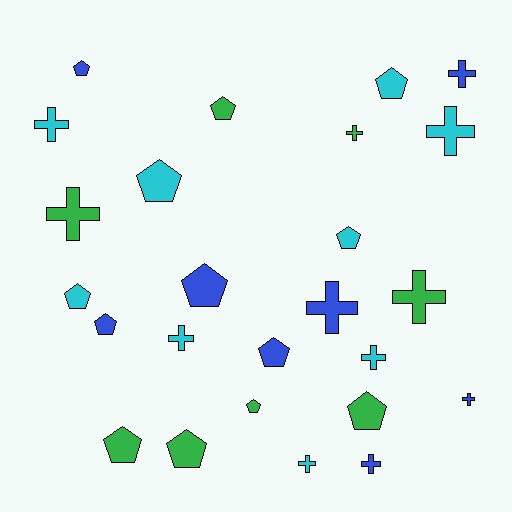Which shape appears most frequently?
Pentagon, with 13 objects.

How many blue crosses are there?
There are 4 blue crosses.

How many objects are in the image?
There are 25 objects.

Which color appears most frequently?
Cyan, with 9 objects.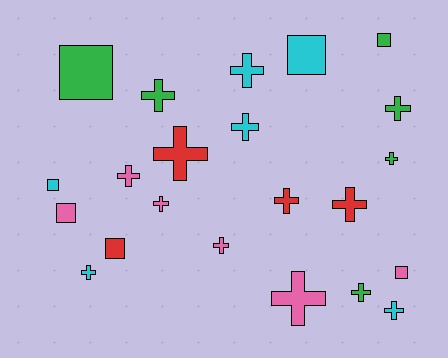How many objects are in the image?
There are 22 objects.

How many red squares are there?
There is 1 red square.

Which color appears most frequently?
Cyan, with 6 objects.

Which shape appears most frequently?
Cross, with 15 objects.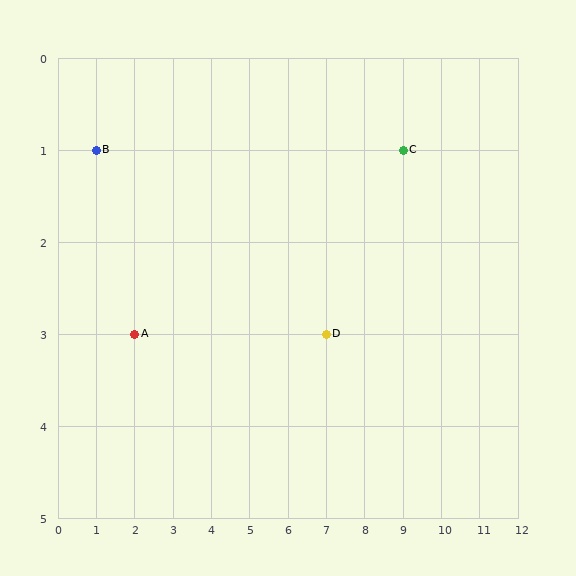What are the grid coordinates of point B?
Point B is at grid coordinates (1, 1).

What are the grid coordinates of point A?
Point A is at grid coordinates (2, 3).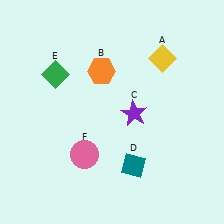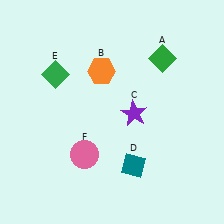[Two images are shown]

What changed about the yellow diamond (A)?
In Image 1, A is yellow. In Image 2, it changed to green.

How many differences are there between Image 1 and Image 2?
There is 1 difference between the two images.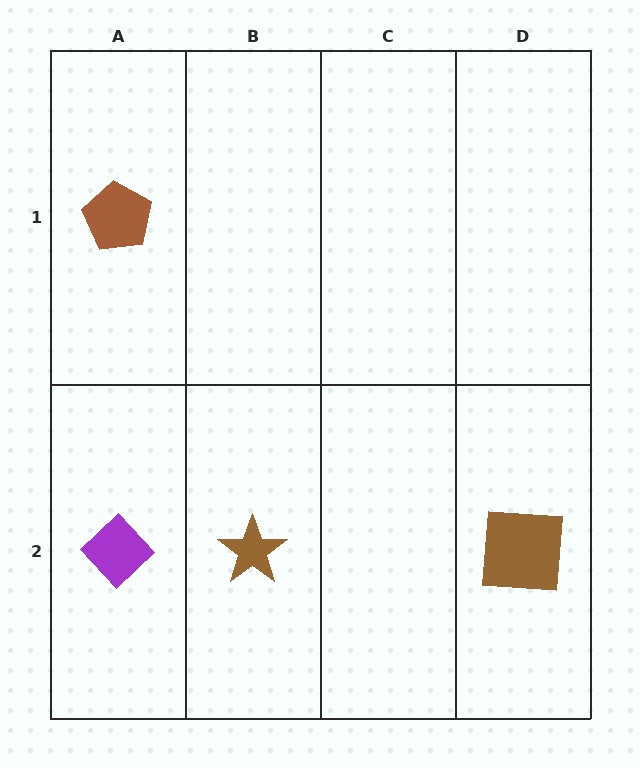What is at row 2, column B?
A brown star.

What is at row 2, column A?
A purple diamond.